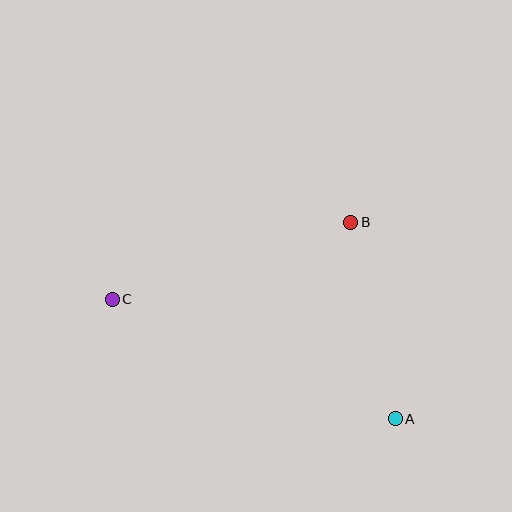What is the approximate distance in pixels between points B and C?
The distance between B and C is approximately 251 pixels.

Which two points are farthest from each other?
Points A and C are farthest from each other.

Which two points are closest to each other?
Points A and B are closest to each other.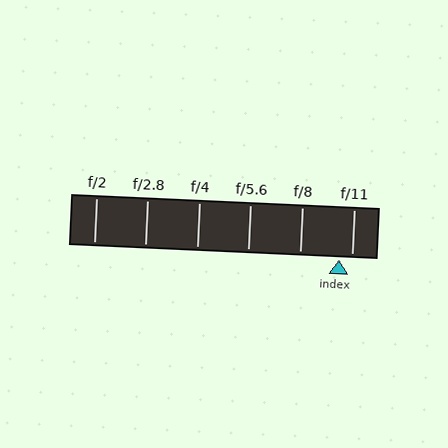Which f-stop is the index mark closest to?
The index mark is closest to f/11.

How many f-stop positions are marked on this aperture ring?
There are 6 f-stop positions marked.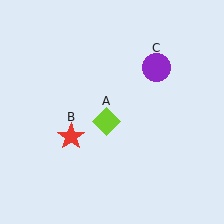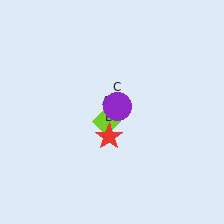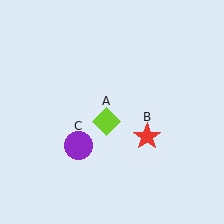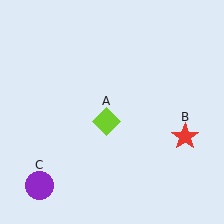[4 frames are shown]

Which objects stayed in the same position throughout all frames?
Lime diamond (object A) remained stationary.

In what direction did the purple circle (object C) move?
The purple circle (object C) moved down and to the left.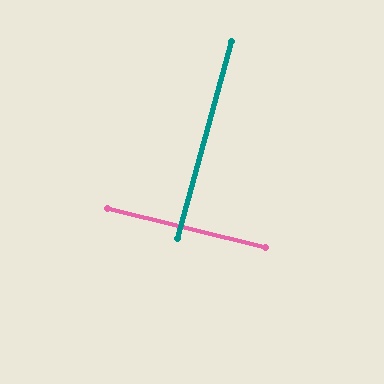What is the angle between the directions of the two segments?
Approximately 88 degrees.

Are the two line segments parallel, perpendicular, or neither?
Perpendicular — they meet at approximately 88°.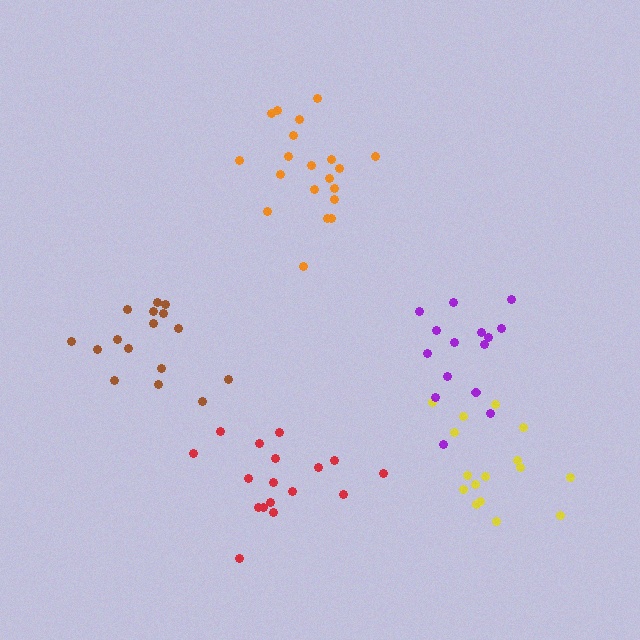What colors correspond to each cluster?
The clusters are colored: brown, orange, red, yellow, purple.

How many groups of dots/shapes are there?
There are 5 groups.